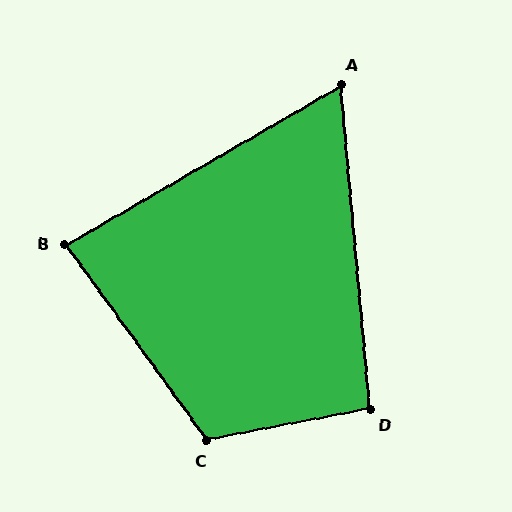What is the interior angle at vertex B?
Approximately 84 degrees (acute).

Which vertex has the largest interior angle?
C, at approximately 115 degrees.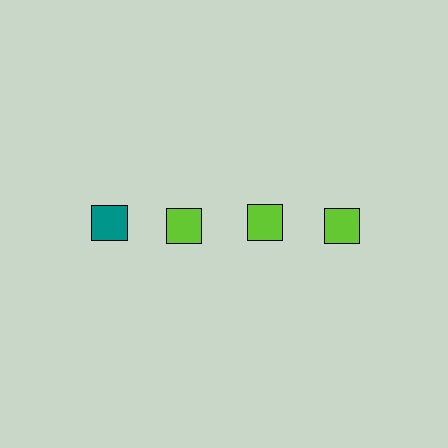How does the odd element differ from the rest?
It has a different color: teal instead of lime.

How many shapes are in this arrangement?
There are 4 shapes arranged in a grid pattern.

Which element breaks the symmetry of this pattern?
The teal square in the top row, leftmost column breaks the symmetry. All other shapes are lime squares.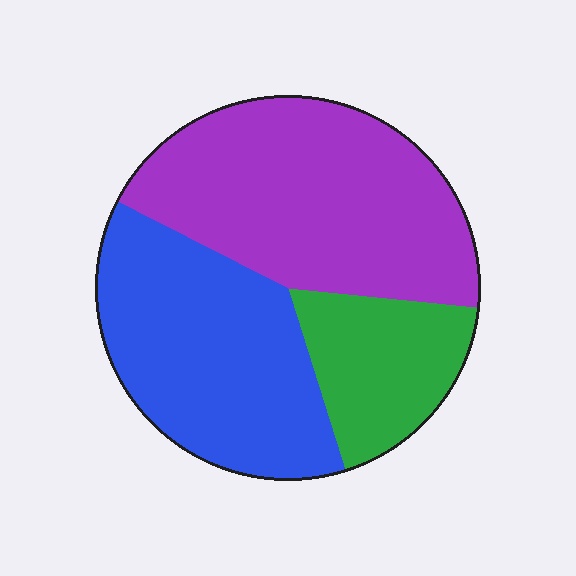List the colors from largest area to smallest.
From largest to smallest: purple, blue, green.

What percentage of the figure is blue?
Blue covers about 35% of the figure.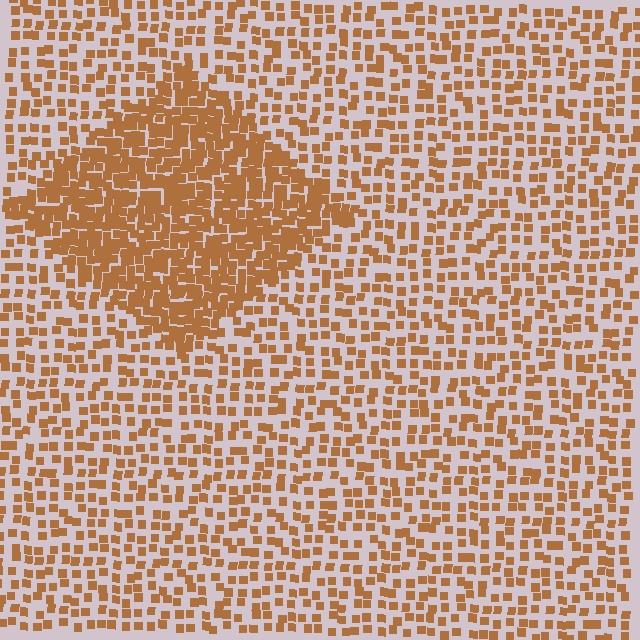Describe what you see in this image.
The image contains small brown elements arranged at two different densities. A diamond-shaped region is visible where the elements are more densely packed than the surrounding area.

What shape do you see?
I see a diamond.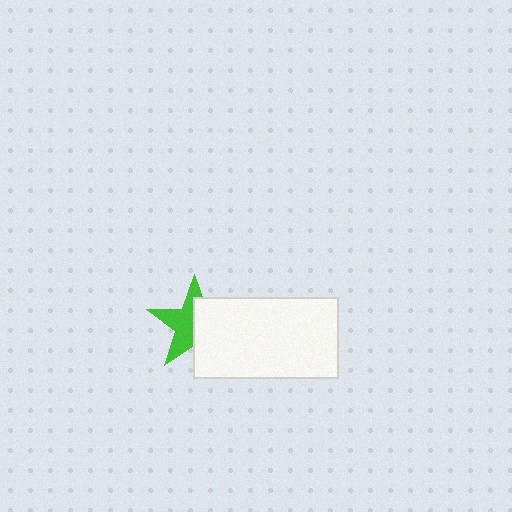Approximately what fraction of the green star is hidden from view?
Roughly 48% of the green star is hidden behind the white rectangle.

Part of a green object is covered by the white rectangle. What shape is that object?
It is a star.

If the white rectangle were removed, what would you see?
You would see the complete green star.